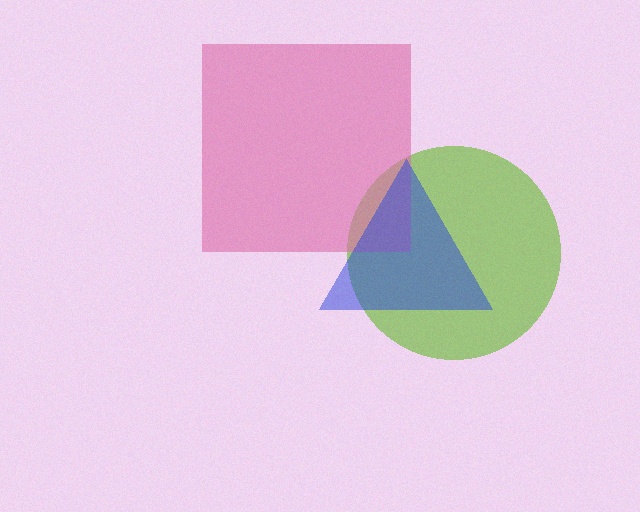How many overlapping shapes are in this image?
There are 3 overlapping shapes in the image.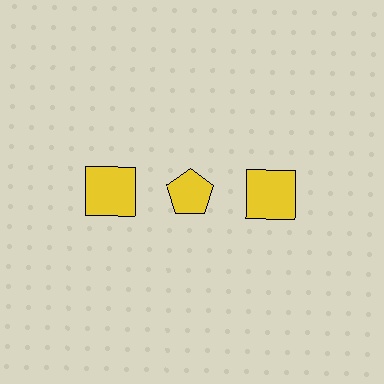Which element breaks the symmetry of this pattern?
The yellow pentagon in the top row, second from left column breaks the symmetry. All other shapes are yellow squares.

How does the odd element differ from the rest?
It has a different shape: pentagon instead of square.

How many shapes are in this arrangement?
There are 3 shapes arranged in a grid pattern.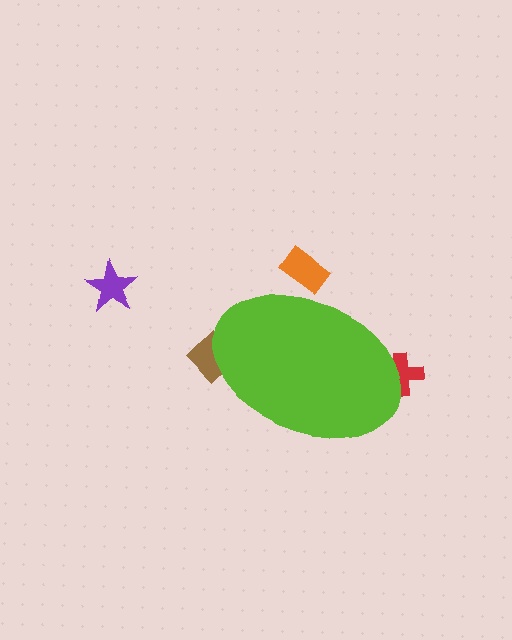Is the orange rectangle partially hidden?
Yes, the orange rectangle is partially hidden behind the lime ellipse.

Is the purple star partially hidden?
No, the purple star is fully visible.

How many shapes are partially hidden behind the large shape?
3 shapes are partially hidden.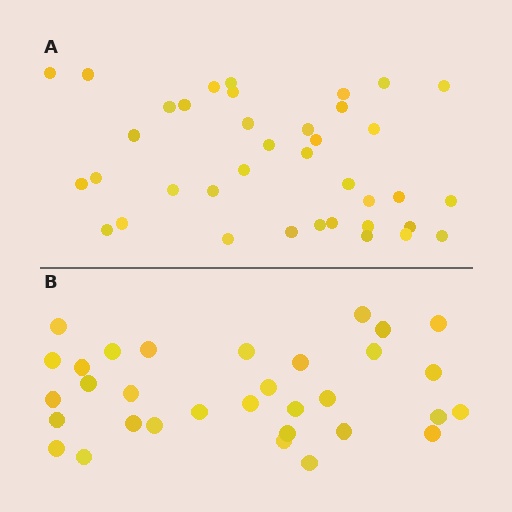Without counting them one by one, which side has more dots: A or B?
Region A (the top region) has more dots.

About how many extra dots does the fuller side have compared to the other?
Region A has about 6 more dots than region B.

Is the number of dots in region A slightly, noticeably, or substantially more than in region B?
Region A has only slightly more — the two regions are fairly close. The ratio is roughly 1.2 to 1.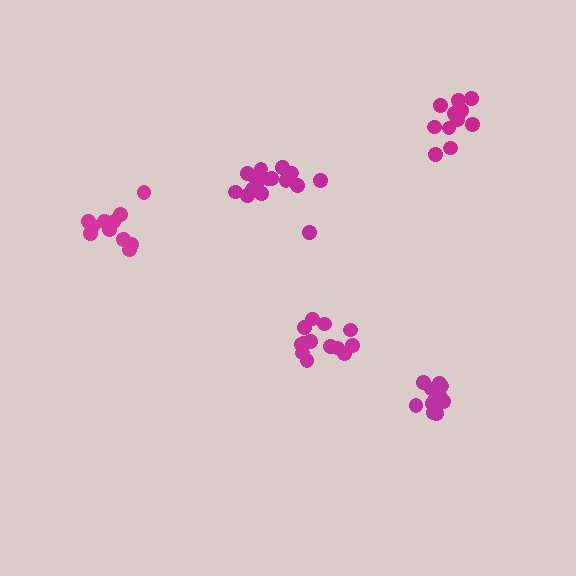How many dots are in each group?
Group 1: 13 dots, Group 2: 11 dots, Group 3: 11 dots, Group 4: 16 dots, Group 5: 11 dots (62 total).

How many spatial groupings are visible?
There are 5 spatial groupings.